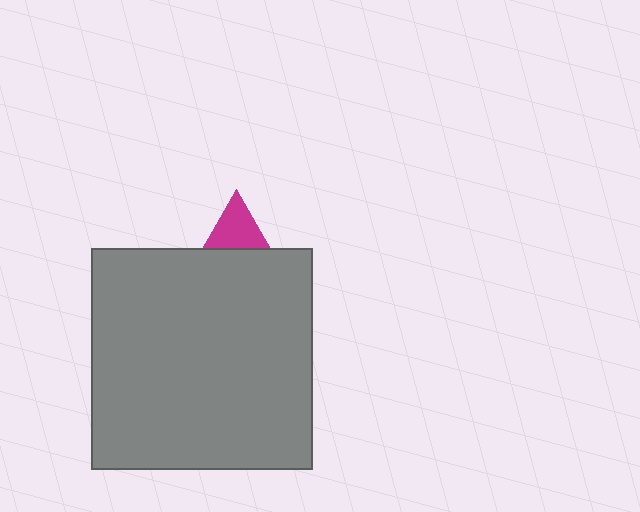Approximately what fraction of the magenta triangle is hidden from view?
Roughly 69% of the magenta triangle is hidden behind the gray square.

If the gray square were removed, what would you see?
You would see the complete magenta triangle.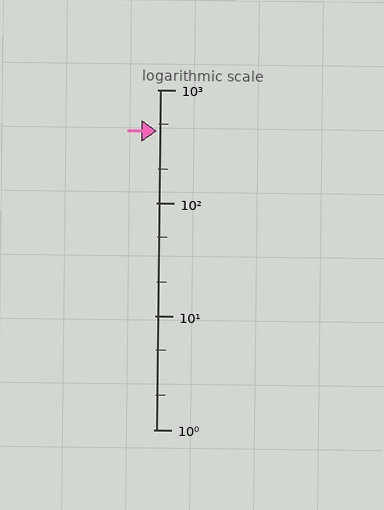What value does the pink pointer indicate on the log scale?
The pointer indicates approximately 430.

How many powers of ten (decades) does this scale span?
The scale spans 3 decades, from 1 to 1000.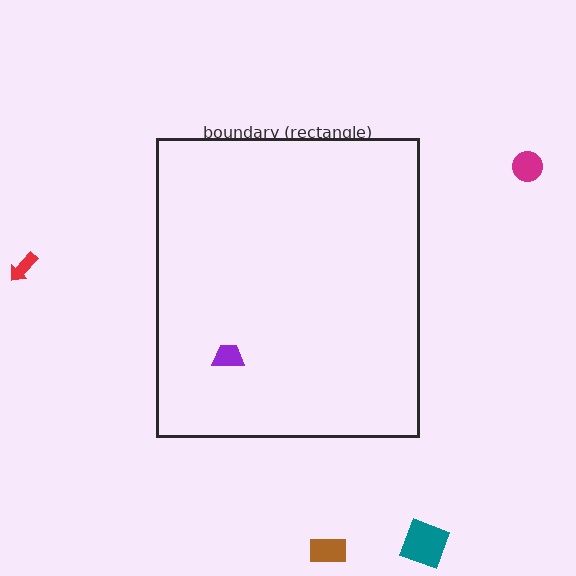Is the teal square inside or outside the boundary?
Outside.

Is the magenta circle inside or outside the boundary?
Outside.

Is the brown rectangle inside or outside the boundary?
Outside.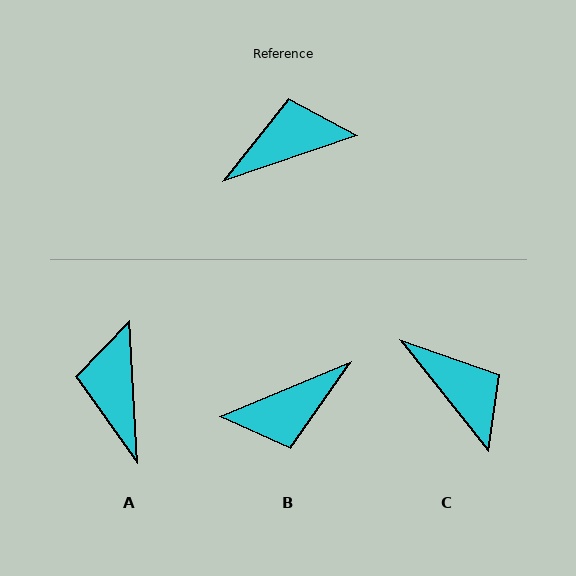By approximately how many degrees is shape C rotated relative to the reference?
Approximately 70 degrees clockwise.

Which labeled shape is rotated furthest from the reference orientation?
B, about 176 degrees away.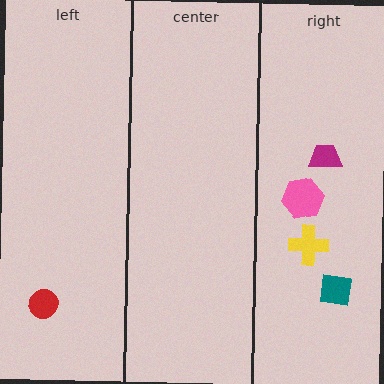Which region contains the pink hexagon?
The right region.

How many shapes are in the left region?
1.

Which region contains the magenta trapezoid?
The right region.